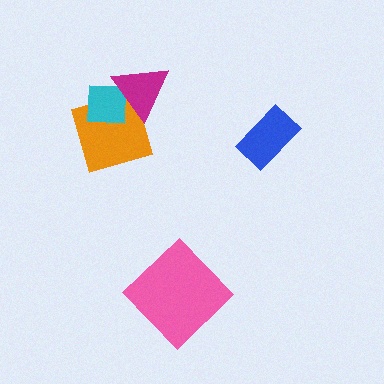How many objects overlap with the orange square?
2 objects overlap with the orange square.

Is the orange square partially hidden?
Yes, it is partially covered by another shape.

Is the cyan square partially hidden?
Yes, it is partially covered by another shape.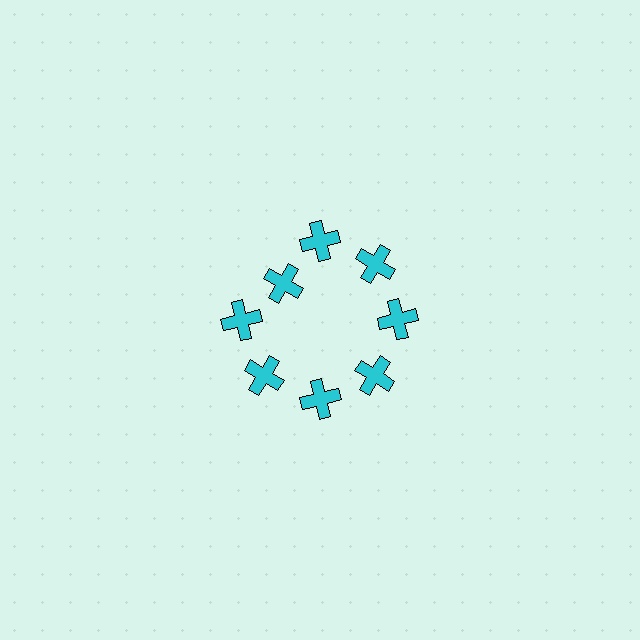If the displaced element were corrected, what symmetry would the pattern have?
It would have 8-fold rotational symmetry — the pattern would map onto itself every 45 degrees.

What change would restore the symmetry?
The symmetry would be restored by moving it outward, back onto the ring so that all 8 crosses sit at equal angles and equal distance from the center.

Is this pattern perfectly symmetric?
No. The 8 cyan crosses are arranged in a ring, but one element near the 10 o'clock position is pulled inward toward the center, breaking the 8-fold rotational symmetry.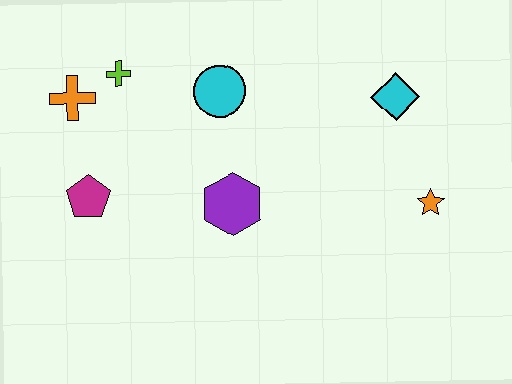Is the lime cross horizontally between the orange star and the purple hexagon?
No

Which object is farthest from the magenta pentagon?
The orange star is farthest from the magenta pentagon.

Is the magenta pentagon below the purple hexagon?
No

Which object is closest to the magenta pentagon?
The orange cross is closest to the magenta pentagon.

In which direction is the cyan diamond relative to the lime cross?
The cyan diamond is to the right of the lime cross.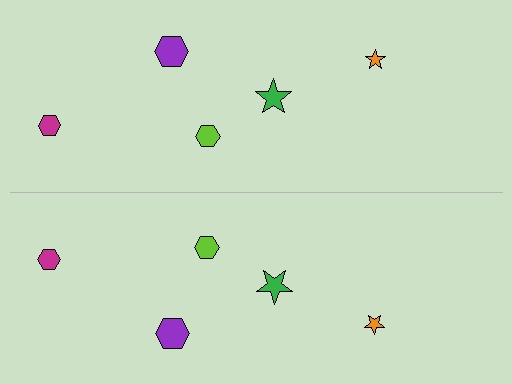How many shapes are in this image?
There are 10 shapes in this image.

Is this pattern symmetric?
Yes, this pattern has bilateral (reflection) symmetry.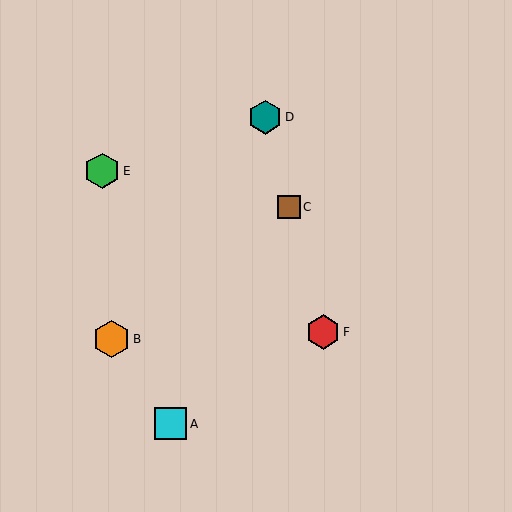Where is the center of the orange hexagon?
The center of the orange hexagon is at (111, 339).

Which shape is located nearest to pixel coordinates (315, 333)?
The red hexagon (labeled F) at (323, 332) is nearest to that location.